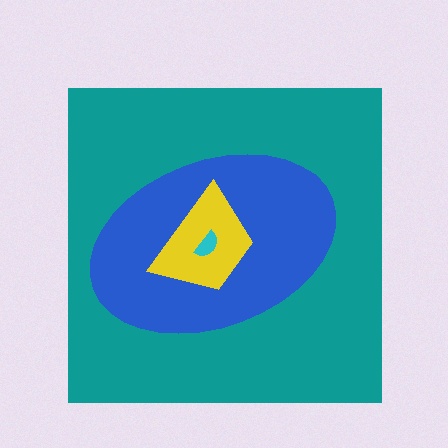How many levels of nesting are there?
4.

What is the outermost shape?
The teal square.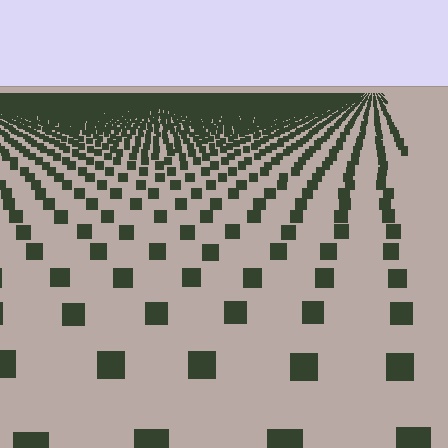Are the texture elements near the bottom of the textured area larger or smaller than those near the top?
Larger. Near the bottom, elements are closer to the viewer and appear at a bigger on-screen size.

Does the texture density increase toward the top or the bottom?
Density increases toward the top.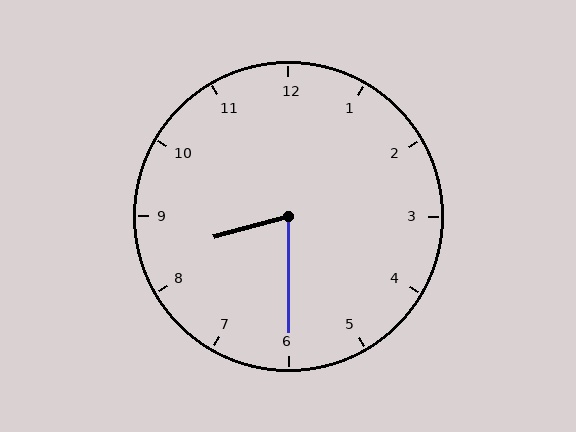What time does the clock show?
8:30.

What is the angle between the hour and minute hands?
Approximately 75 degrees.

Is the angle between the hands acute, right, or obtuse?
It is acute.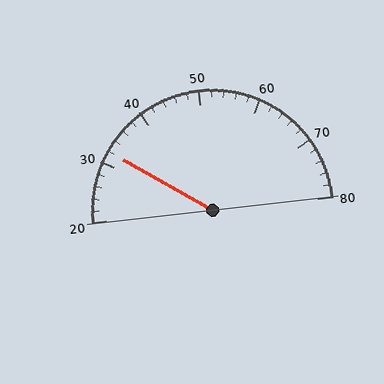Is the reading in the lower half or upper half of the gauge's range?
The reading is in the lower half of the range (20 to 80).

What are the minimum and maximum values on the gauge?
The gauge ranges from 20 to 80.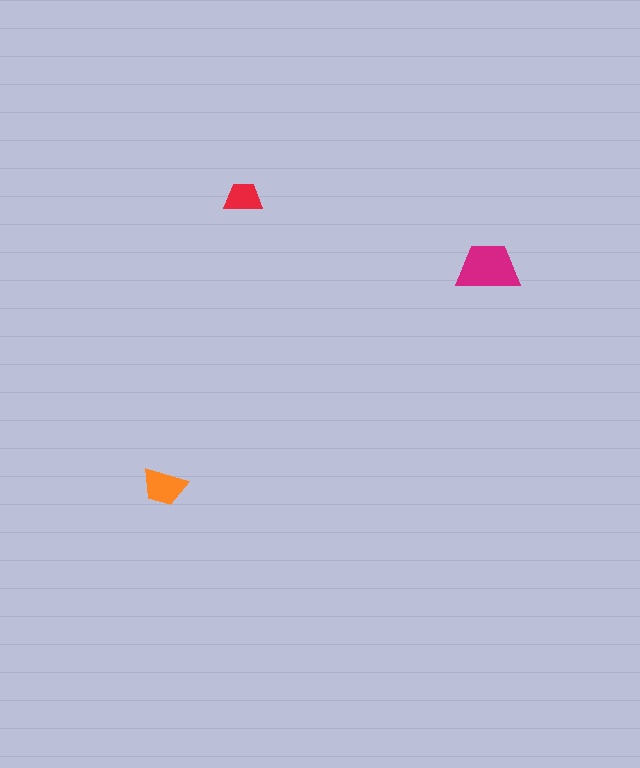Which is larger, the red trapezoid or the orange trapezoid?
The orange one.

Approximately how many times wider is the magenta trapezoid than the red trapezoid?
About 1.5 times wider.